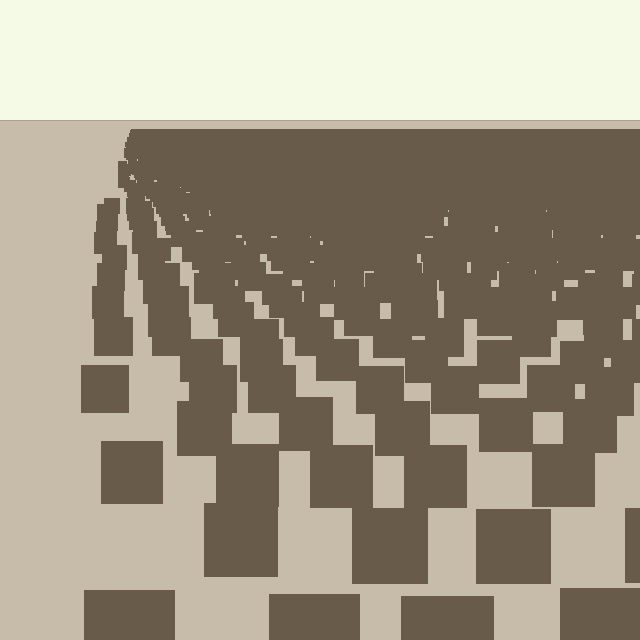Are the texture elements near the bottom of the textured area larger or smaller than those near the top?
Larger. Near the bottom, elements are closer to the viewer and appear at a bigger on-screen size.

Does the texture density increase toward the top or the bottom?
Density increases toward the top.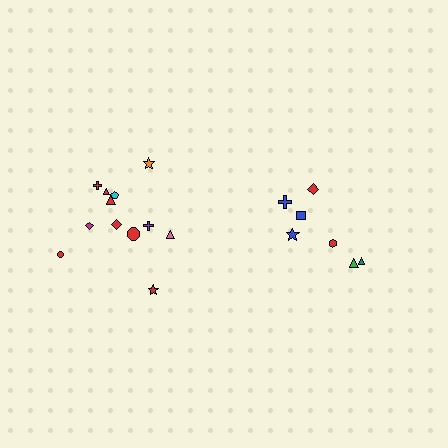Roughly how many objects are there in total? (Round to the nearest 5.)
Roughly 20 objects in total.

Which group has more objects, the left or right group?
The left group.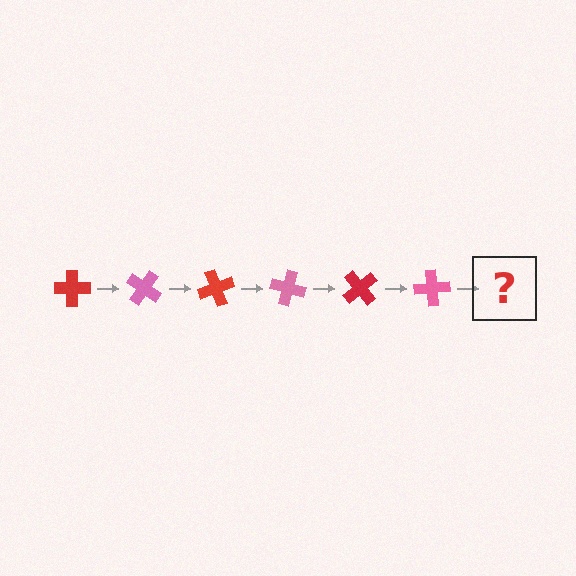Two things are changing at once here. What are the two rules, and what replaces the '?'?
The two rules are that it rotates 35 degrees each step and the color cycles through red and pink. The '?' should be a red cross, rotated 210 degrees from the start.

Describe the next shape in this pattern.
It should be a red cross, rotated 210 degrees from the start.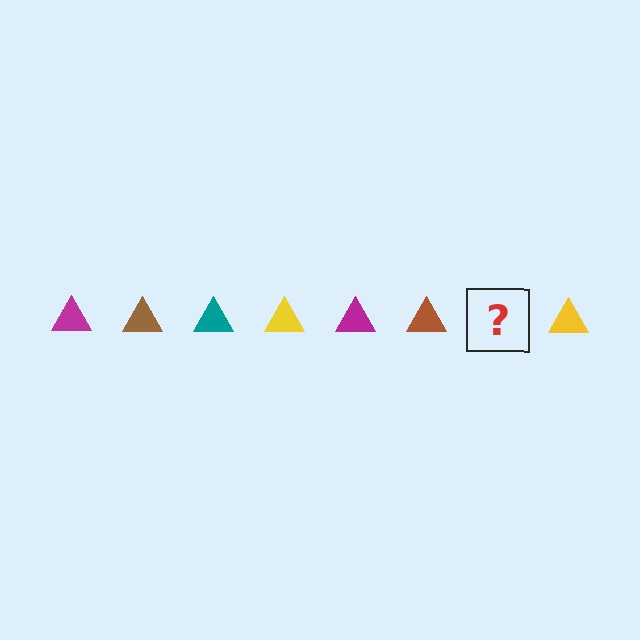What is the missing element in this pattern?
The missing element is a teal triangle.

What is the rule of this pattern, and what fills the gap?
The rule is that the pattern cycles through magenta, brown, teal, yellow triangles. The gap should be filled with a teal triangle.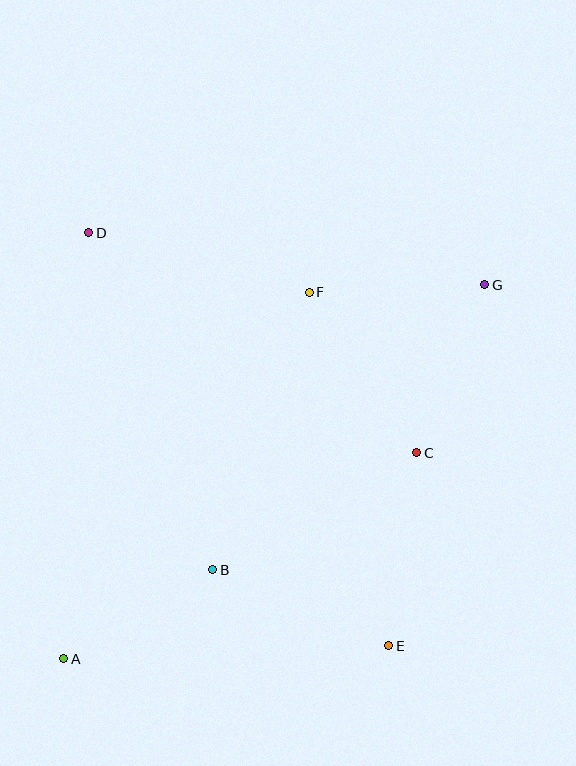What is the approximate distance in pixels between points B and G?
The distance between B and G is approximately 394 pixels.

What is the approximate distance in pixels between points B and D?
The distance between B and D is approximately 359 pixels.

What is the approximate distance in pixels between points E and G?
The distance between E and G is approximately 373 pixels.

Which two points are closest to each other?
Points A and B are closest to each other.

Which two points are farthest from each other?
Points A and G are farthest from each other.